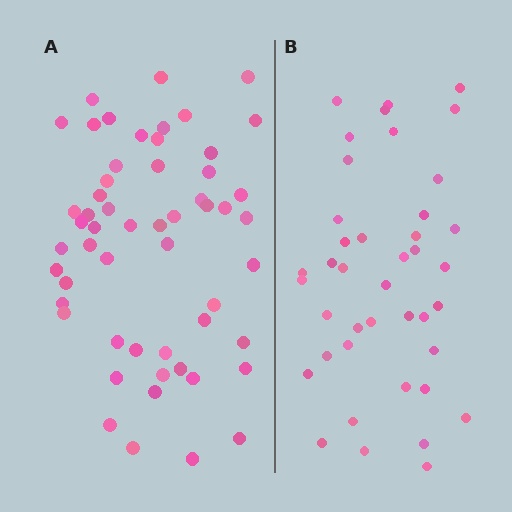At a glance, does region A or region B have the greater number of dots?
Region A (the left region) has more dots.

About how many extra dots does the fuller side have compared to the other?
Region A has approximately 15 more dots than region B.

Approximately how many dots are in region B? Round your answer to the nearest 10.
About 40 dots. (The exact count is 41, which rounds to 40.)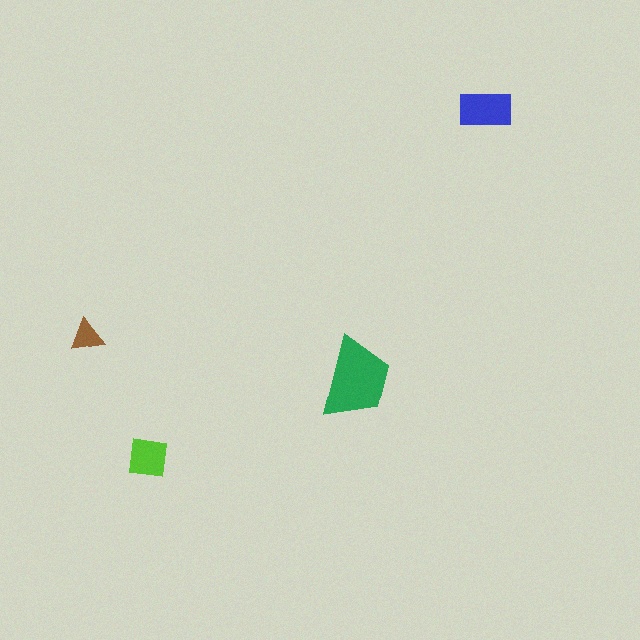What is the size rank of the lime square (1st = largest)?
3rd.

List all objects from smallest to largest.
The brown triangle, the lime square, the blue rectangle, the green trapezoid.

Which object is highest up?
The blue rectangle is topmost.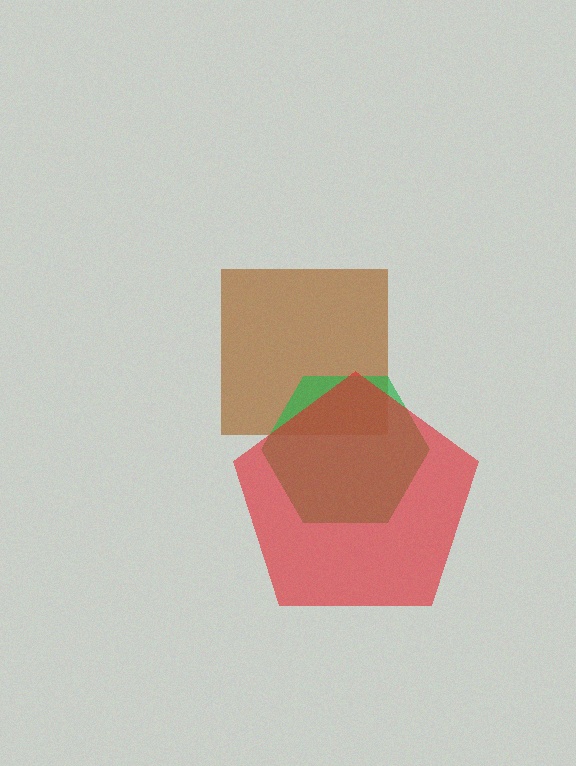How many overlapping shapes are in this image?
There are 3 overlapping shapes in the image.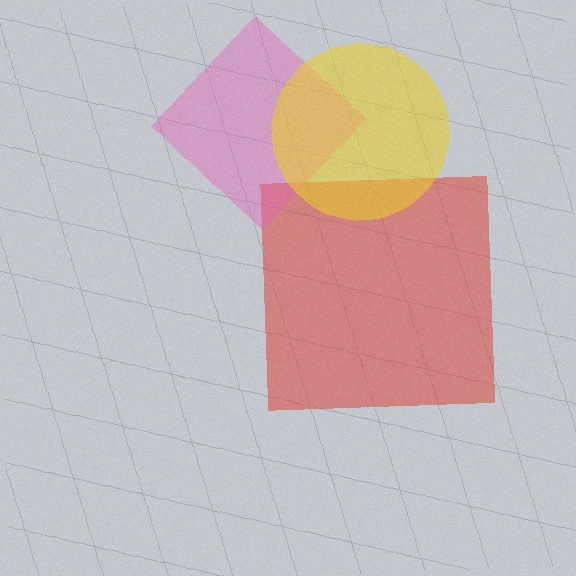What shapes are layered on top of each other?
The layered shapes are: a red square, a pink diamond, a yellow circle.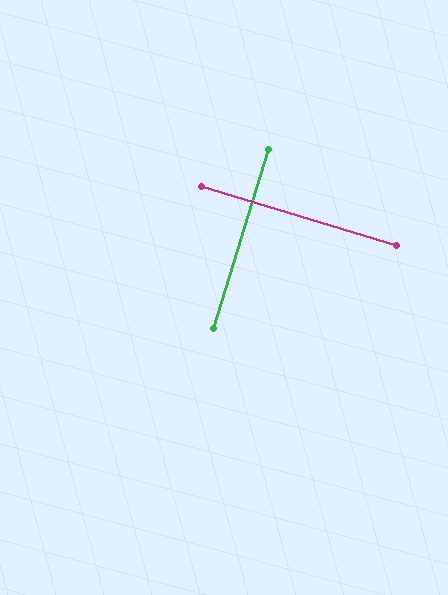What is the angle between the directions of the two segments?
Approximately 90 degrees.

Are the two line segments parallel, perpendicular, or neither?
Perpendicular — they meet at approximately 90°.